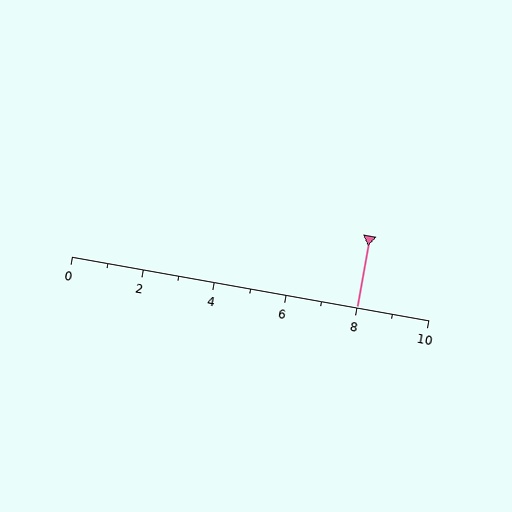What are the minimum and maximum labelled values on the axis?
The axis runs from 0 to 10.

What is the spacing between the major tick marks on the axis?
The major ticks are spaced 2 apart.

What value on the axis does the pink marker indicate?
The marker indicates approximately 8.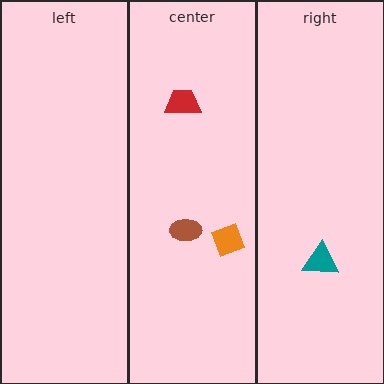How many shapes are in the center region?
3.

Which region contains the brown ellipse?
The center region.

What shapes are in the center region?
The brown ellipse, the orange square, the red trapezoid.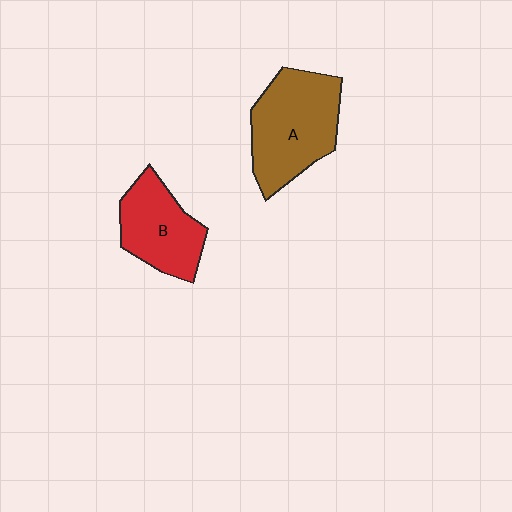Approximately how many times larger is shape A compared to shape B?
Approximately 1.4 times.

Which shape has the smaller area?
Shape B (red).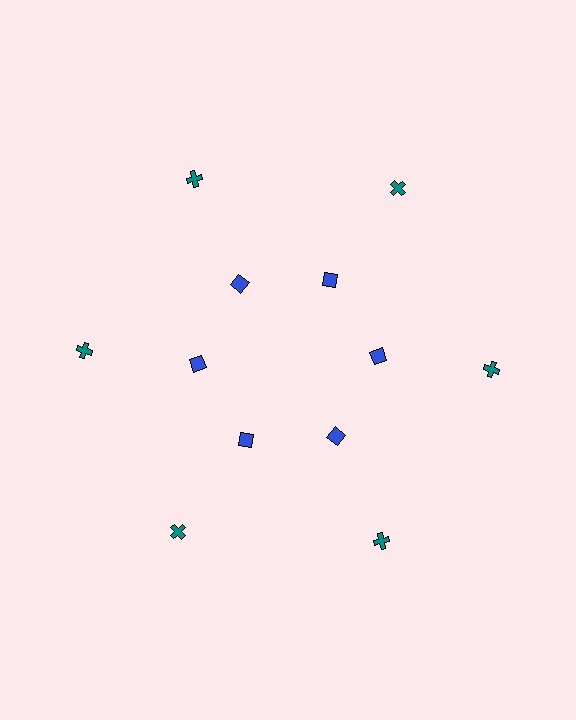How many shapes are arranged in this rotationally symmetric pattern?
There are 12 shapes, arranged in 6 groups of 2.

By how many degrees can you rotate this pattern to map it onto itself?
The pattern maps onto itself every 60 degrees of rotation.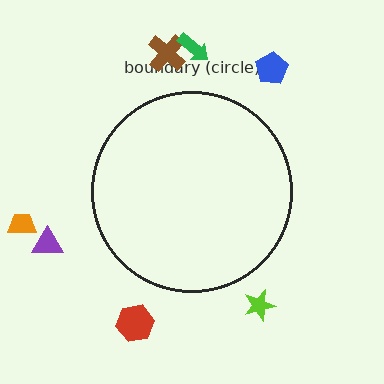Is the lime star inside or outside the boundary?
Outside.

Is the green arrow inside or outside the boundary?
Outside.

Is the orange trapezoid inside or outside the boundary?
Outside.